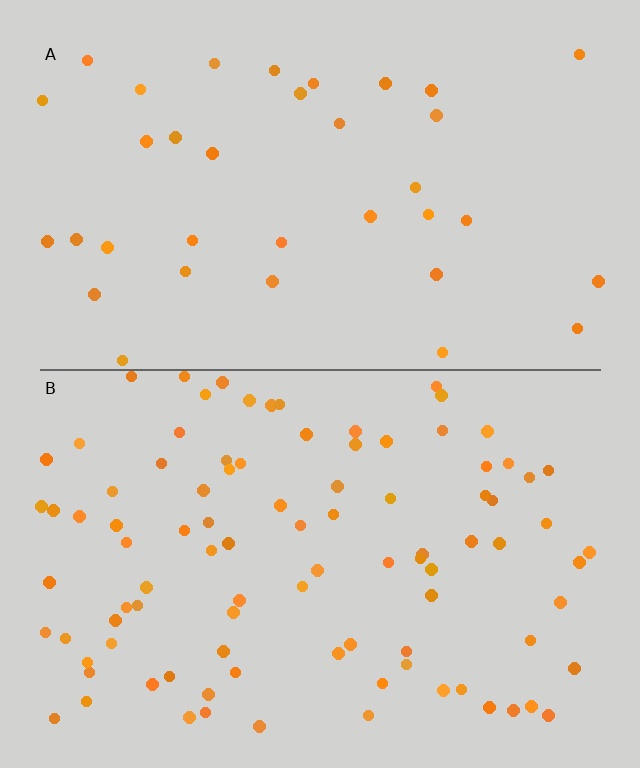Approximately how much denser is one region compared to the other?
Approximately 2.7× — region B over region A.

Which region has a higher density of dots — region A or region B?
B (the bottom).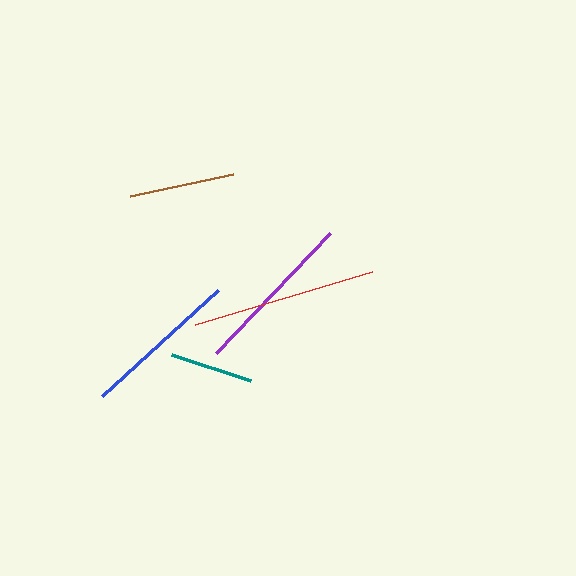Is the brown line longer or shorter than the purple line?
The purple line is longer than the brown line.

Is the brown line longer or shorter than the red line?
The red line is longer than the brown line.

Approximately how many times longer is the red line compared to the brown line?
The red line is approximately 1.8 times the length of the brown line.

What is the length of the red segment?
The red segment is approximately 184 pixels long.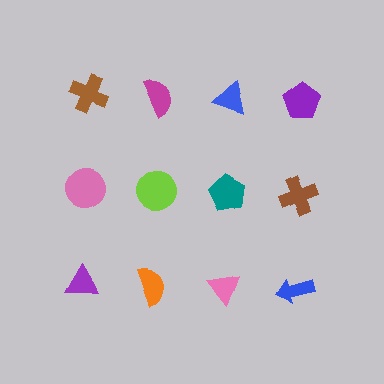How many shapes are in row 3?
4 shapes.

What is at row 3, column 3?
A pink triangle.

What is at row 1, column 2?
A magenta semicircle.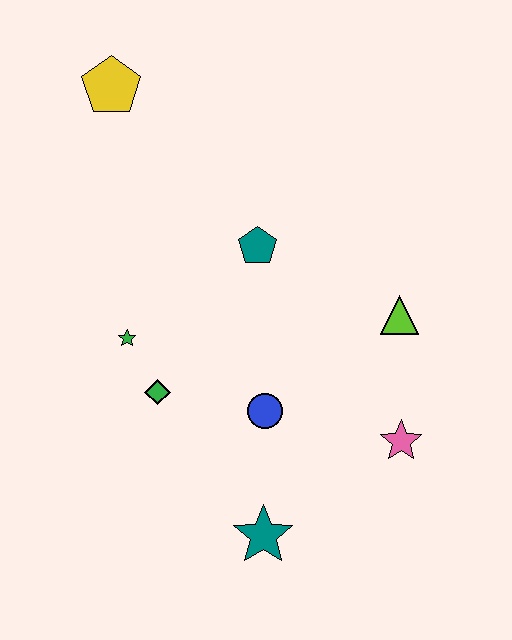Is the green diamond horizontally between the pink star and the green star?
Yes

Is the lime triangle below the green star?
No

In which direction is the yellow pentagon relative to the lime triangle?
The yellow pentagon is to the left of the lime triangle.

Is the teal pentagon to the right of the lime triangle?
No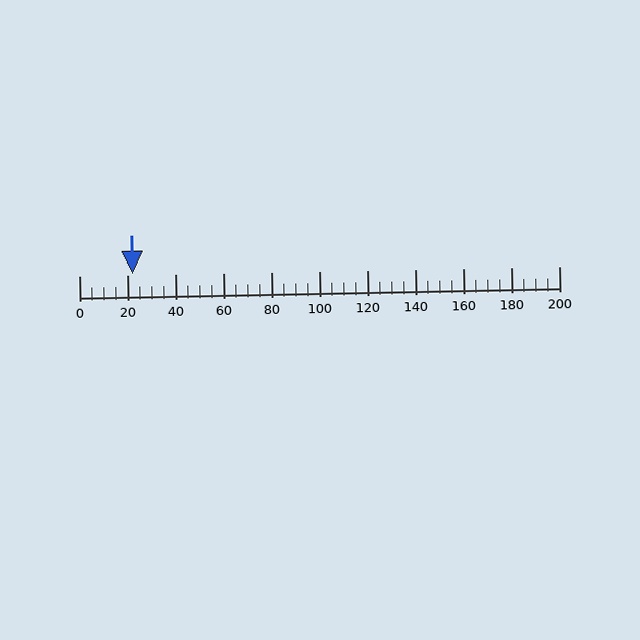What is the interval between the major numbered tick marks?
The major tick marks are spaced 20 units apart.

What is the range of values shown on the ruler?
The ruler shows values from 0 to 200.